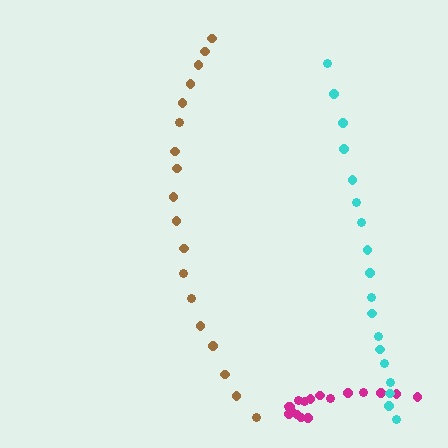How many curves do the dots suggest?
There are 3 distinct paths.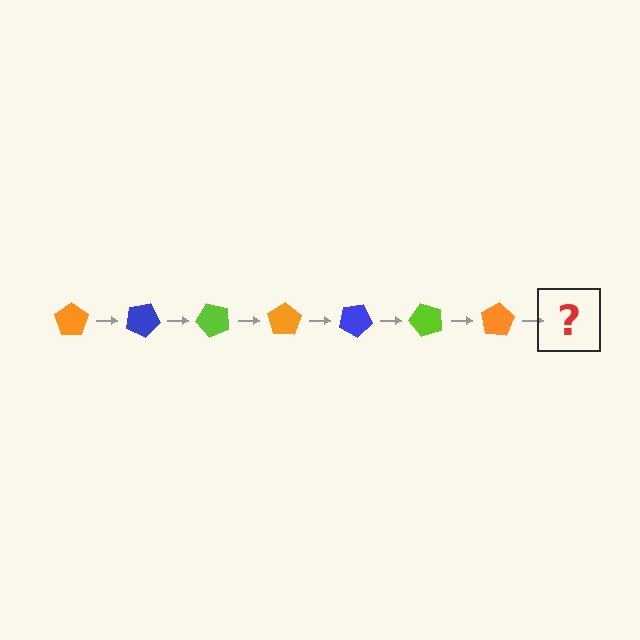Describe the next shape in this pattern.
It should be a blue pentagon, rotated 175 degrees from the start.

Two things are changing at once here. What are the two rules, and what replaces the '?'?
The two rules are that it rotates 25 degrees each step and the color cycles through orange, blue, and lime. The '?' should be a blue pentagon, rotated 175 degrees from the start.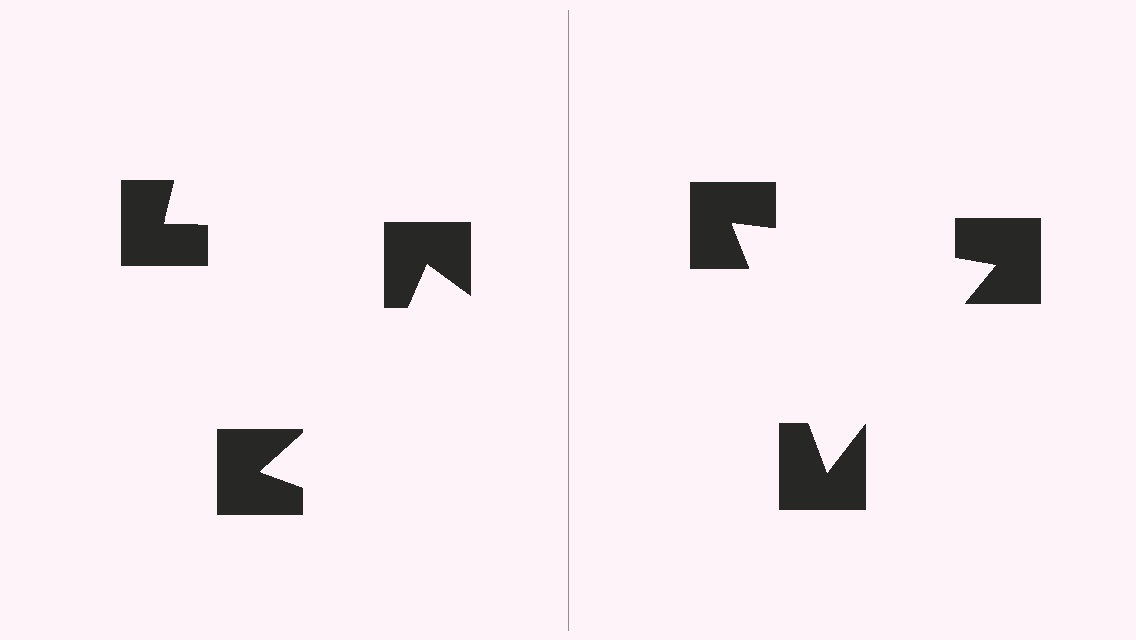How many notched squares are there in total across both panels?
6 — 3 on each side.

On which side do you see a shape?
An illusory triangle appears on the right side. On the left side the wedge cuts are rotated, so no coherent shape forms.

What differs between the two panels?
The notched squares are positioned identically on both sides; only the wedge orientations differ. On the right they align to a triangle; on the left they are misaligned.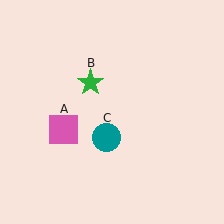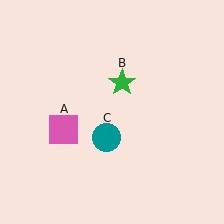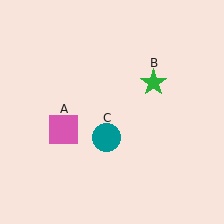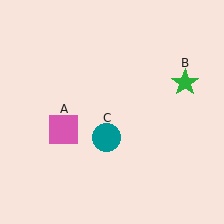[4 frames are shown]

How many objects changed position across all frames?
1 object changed position: green star (object B).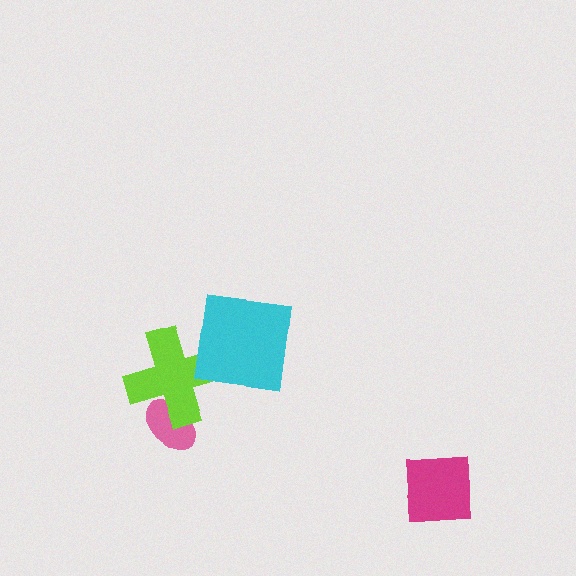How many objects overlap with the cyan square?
1 object overlaps with the cyan square.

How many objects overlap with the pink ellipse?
1 object overlaps with the pink ellipse.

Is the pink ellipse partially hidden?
Yes, it is partially covered by another shape.